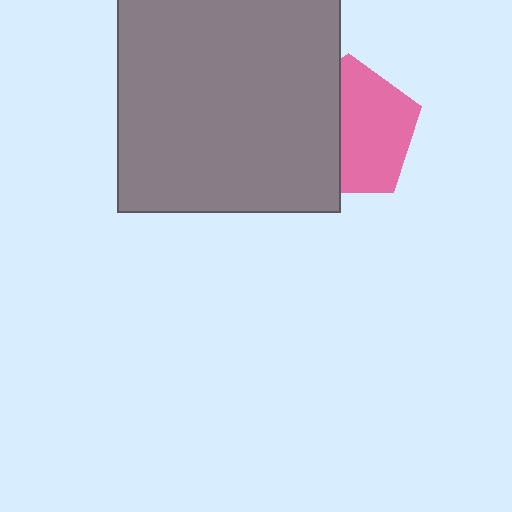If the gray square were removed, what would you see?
You would see the complete pink pentagon.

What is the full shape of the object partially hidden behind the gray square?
The partially hidden object is a pink pentagon.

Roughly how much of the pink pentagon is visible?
About half of it is visible (roughly 57%).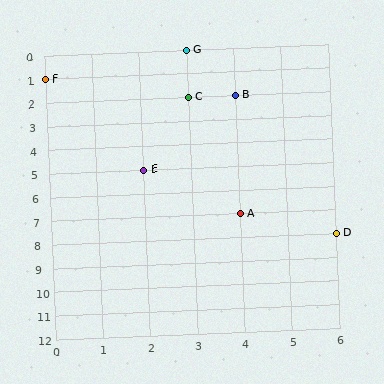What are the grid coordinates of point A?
Point A is at grid coordinates (4, 7).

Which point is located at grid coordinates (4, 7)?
Point A is at (4, 7).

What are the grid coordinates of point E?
Point E is at grid coordinates (2, 5).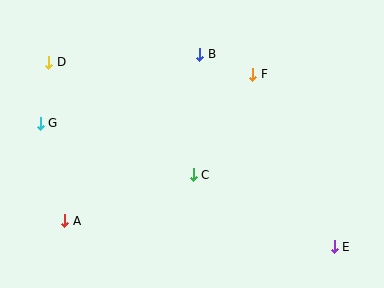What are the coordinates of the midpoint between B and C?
The midpoint between B and C is at (197, 114).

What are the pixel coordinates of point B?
Point B is at (200, 54).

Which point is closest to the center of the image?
Point C at (193, 175) is closest to the center.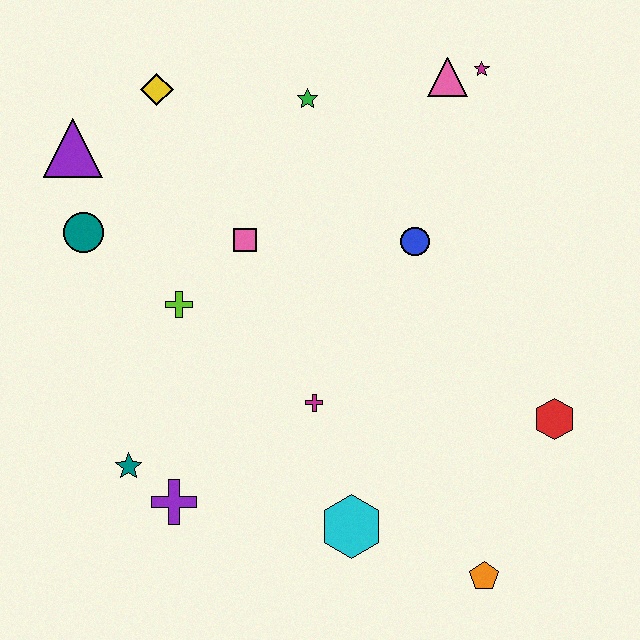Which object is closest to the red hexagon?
The orange pentagon is closest to the red hexagon.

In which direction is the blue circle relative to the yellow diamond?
The blue circle is to the right of the yellow diamond.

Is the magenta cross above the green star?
No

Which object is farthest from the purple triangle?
The orange pentagon is farthest from the purple triangle.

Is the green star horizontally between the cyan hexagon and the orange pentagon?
No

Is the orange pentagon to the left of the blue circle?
No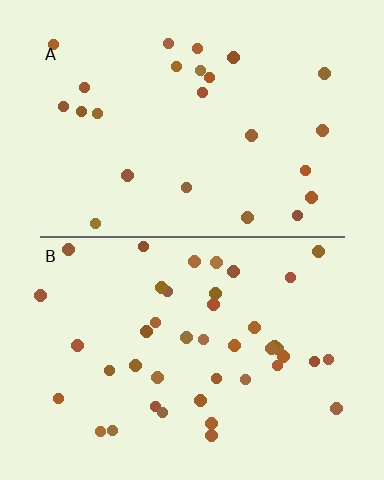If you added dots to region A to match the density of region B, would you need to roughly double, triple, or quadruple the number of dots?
Approximately double.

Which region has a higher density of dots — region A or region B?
B (the bottom).